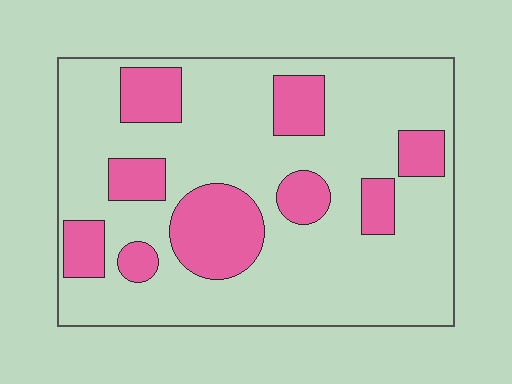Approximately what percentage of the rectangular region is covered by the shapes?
Approximately 25%.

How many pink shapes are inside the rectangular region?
9.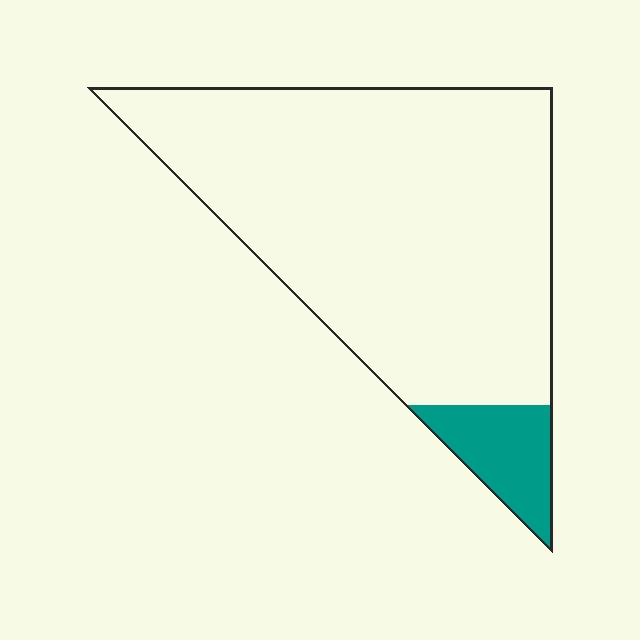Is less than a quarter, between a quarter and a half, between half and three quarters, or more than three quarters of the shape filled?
Less than a quarter.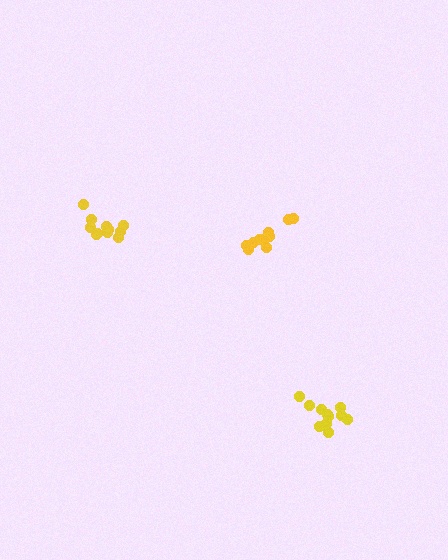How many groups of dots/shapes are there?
There are 3 groups.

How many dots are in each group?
Group 1: 11 dots, Group 2: 10 dots, Group 3: 11 dots (32 total).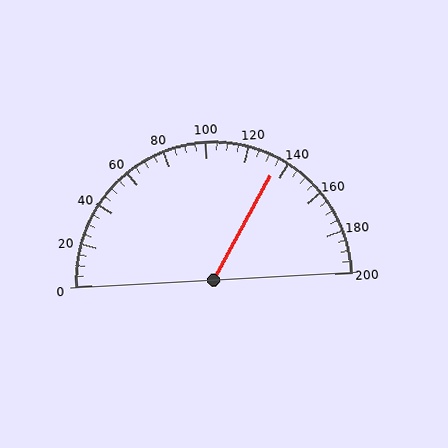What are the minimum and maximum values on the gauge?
The gauge ranges from 0 to 200.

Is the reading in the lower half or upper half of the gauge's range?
The reading is in the upper half of the range (0 to 200).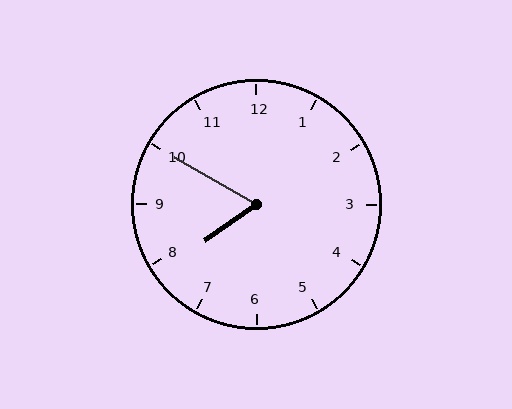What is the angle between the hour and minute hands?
Approximately 65 degrees.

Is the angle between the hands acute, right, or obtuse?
It is acute.